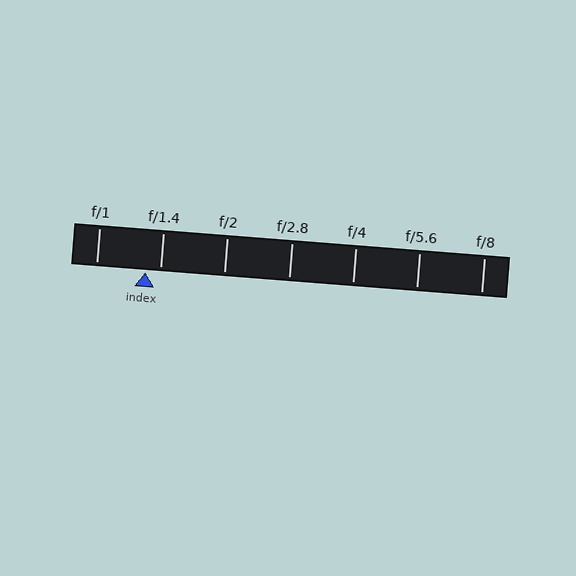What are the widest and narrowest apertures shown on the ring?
The widest aperture shown is f/1 and the narrowest is f/8.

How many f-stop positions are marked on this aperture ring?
There are 7 f-stop positions marked.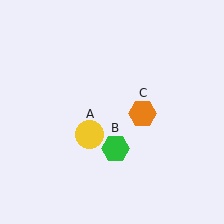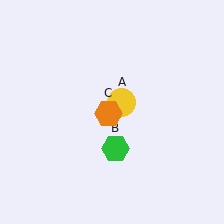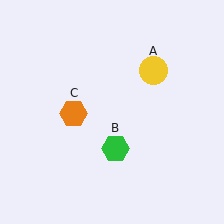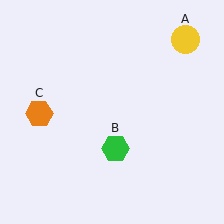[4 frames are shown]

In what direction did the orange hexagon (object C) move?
The orange hexagon (object C) moved left.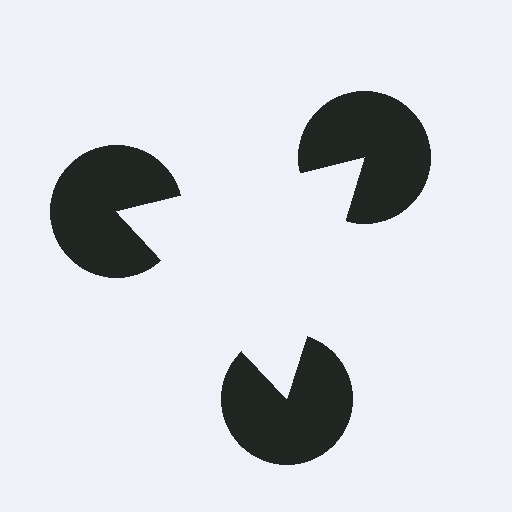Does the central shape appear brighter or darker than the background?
It typically appears slightly brighter than the background, even though no actual brightness change is drawn.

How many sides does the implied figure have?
3 sides.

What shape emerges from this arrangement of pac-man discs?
An illusory triangle — its edges are inferred from the aligned wedge cuts in the pac-man discs, not physically drawn.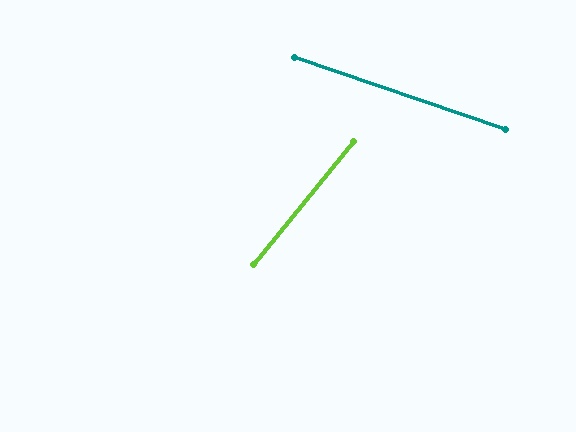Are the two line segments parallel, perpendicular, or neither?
Neither parallel nor perpendicular — they differ by about 70°.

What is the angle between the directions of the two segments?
Approximately 70 degrees.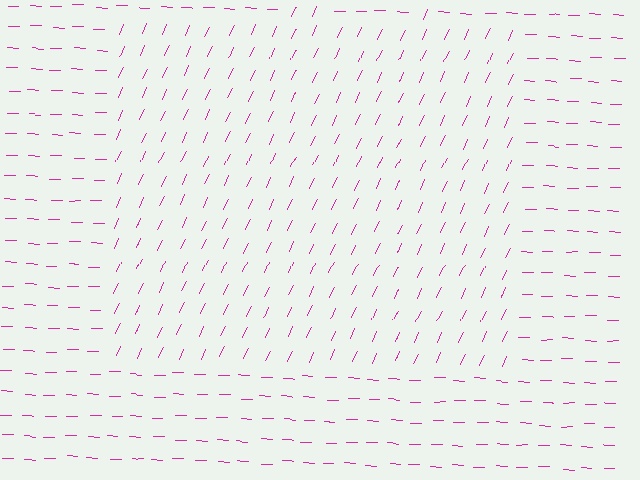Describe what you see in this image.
The image is filled with small magenta line segments. A rectangle region in the image has lines oriented differently from the surrounding lines, creating a visible texture boundary.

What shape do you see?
I see a rectangle.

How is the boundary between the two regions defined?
The boundary is defined purely by a change in line orientation (approximately 67 degrees difference). All lines are the same color and thickness.